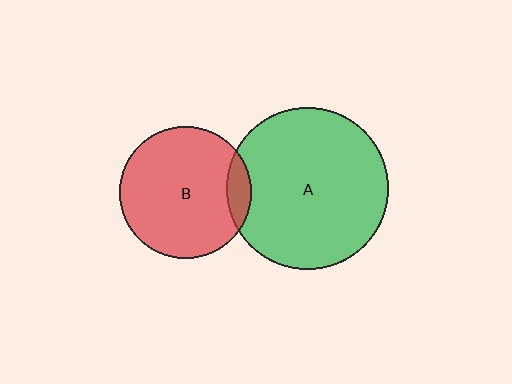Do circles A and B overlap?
Yes.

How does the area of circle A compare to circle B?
Approximately 1.5 times.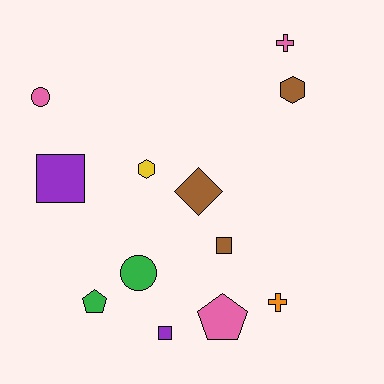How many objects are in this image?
There are 12 objects.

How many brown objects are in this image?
There are 3 brown objects.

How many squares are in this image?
There are 3 squares.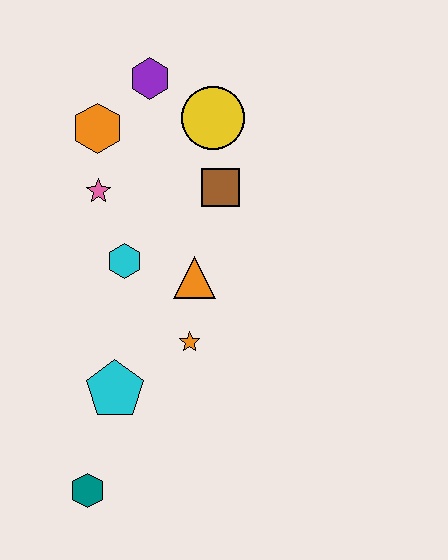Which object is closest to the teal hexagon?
The cyan pentagon is closest to the teal hexagon.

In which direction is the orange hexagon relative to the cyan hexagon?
The orange hexagon is above the cyan hexagon.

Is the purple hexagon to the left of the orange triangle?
Yes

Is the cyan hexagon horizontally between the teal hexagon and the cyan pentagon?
No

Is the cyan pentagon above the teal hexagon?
Yes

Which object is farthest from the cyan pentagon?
The purple hexagon is farthest from the cyan pentagon.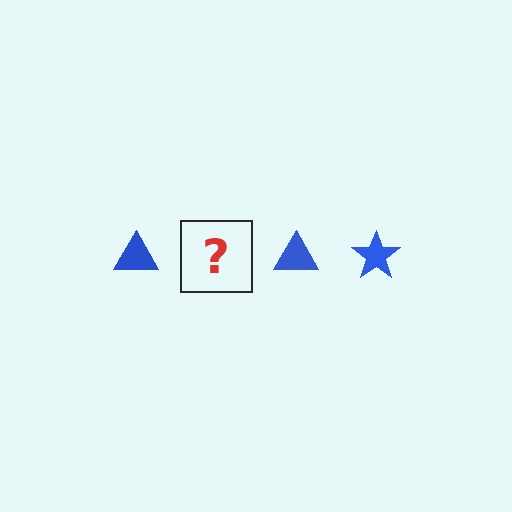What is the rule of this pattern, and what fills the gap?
The rule is that the pattern cycles through triangle, star shapes in blue. The gap should be filled with a blue star.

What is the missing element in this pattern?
The missing element is a blue star.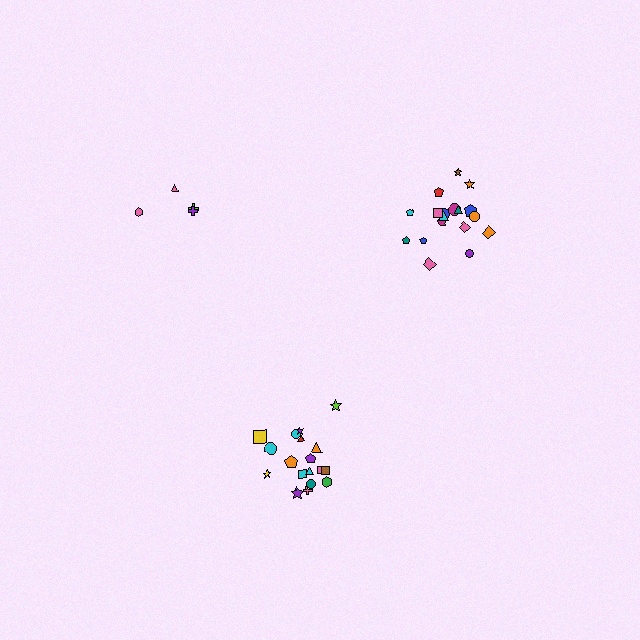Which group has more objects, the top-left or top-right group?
The top-right group.